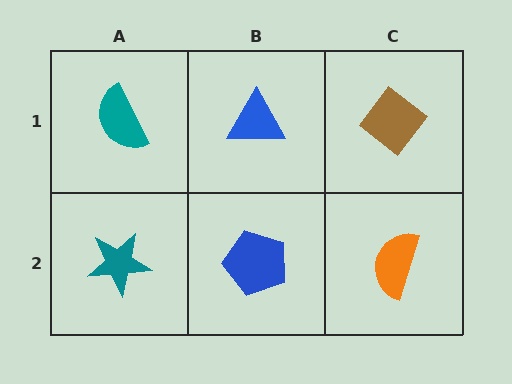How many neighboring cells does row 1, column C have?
2.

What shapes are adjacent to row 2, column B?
A blue triangle (row 1, column B), a teal star (row 2, column A), an orange semicircle (row 2, column C).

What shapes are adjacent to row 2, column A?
A teal semicircle (row 1, column A), a blue pentagon (row 2, column B).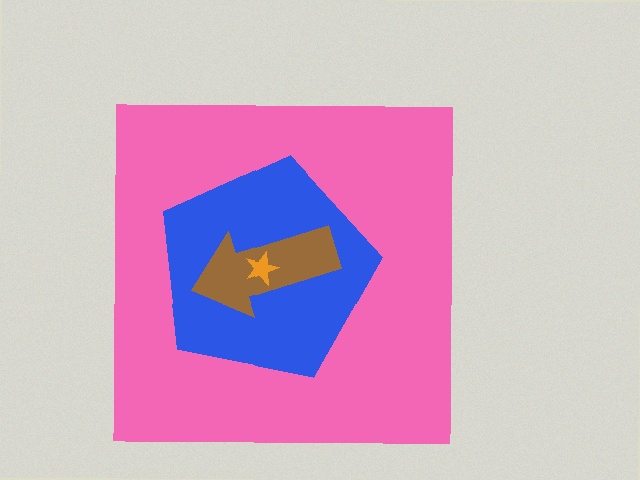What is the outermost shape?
The pink square.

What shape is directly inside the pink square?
The blue pentagon.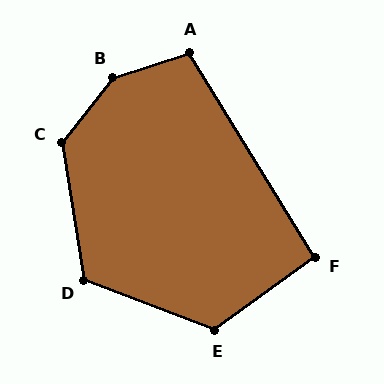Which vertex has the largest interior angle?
B, at approximately 146 degrees.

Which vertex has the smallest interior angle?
F, at approximately 94 degrees.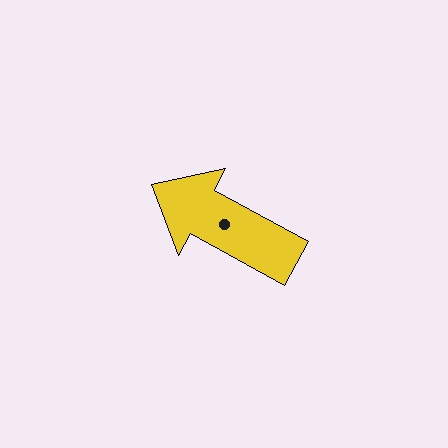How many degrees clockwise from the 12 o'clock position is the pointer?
Approximately 299 degrees.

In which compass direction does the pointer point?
Northwest.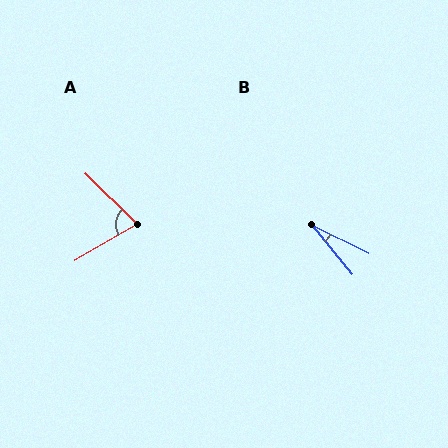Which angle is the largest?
A, at approximately 75 degrees.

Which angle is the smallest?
B, at approximately 25 degrees.